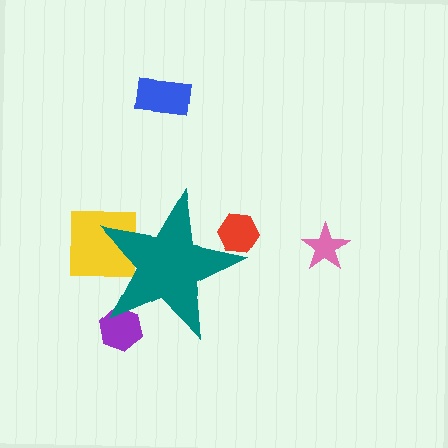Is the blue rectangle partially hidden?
No, the blue rectangle is fully visible.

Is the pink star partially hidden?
No, the pink star is fully visible.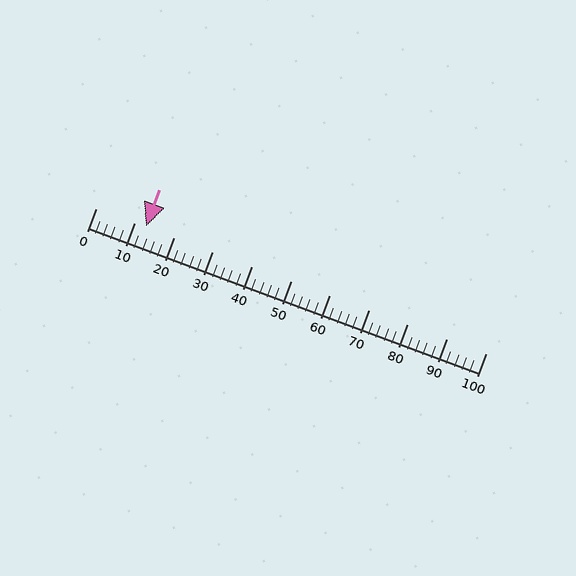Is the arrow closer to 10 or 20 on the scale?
The arrow is closer to 10.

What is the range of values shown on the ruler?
The ruler shows values from 0 to 100.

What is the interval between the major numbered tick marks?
The major tick marks are spaced 10 units apart.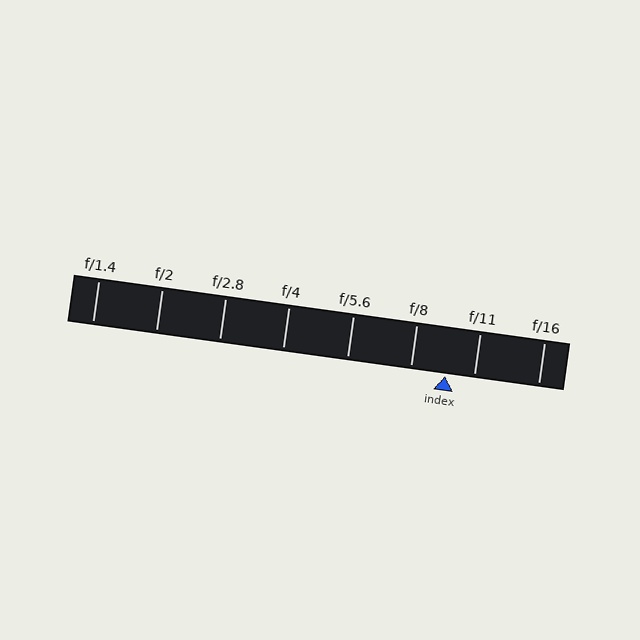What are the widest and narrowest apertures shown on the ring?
The widest aperture shown is f/1.4 and the narrowest is f/16.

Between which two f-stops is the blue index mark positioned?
The index mark is between f/8 and f/11.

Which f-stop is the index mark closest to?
The index mark is closest to f/11.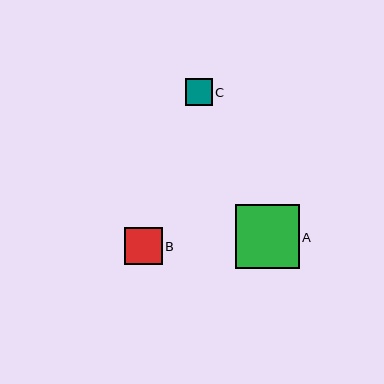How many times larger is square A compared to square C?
Square A is approximately 2.4 times the size of square C.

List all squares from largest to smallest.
From largest to smallest: A, B, C.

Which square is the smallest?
Square C is the smallest with a size of approximately 27 pixels.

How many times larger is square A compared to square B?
Square A is approximately 1.7 times the size of square B.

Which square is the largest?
Square A is the largest with a size of approximately 64 pixels.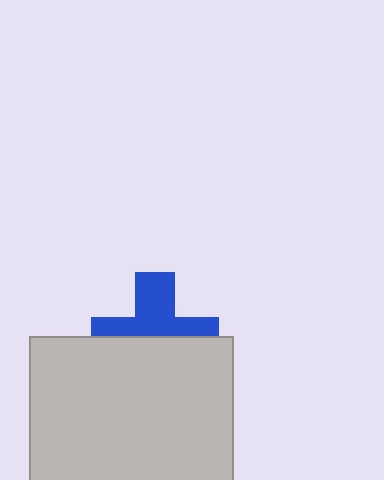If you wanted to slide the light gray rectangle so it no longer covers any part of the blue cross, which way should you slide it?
Slide it down — that is the most direct way to separate the two shapes.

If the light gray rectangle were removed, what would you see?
You would see the complete blue cross.